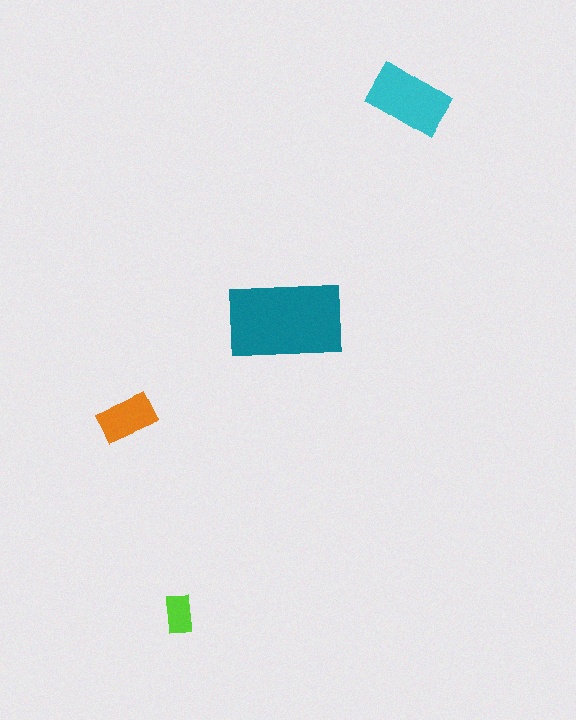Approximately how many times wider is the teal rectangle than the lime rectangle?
About 3 times wider.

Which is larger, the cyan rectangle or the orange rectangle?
The cyan one.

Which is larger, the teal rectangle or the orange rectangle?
The teal one.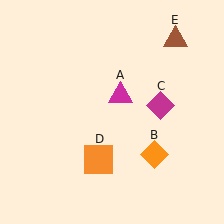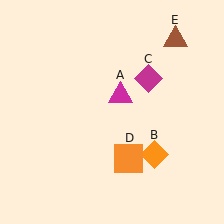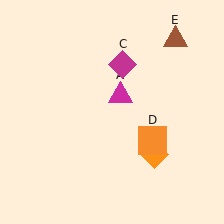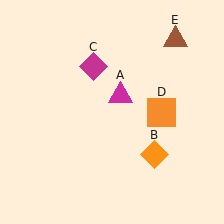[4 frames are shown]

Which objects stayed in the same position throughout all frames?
Magenta triangle (object A) and orange diamond (object B) and brown triangle (object E) remained stationary.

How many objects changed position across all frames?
2 objects changed position: magenta diamond (object C), orange square (object D).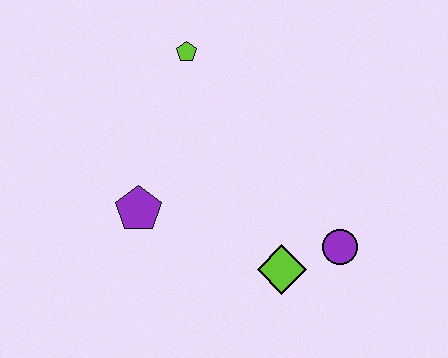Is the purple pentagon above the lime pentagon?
No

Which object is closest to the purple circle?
The lime diamond is closest to the purple circle.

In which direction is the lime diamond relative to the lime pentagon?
The lime diamond is below the lime pentagon.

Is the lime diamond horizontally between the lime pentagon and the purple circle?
Yes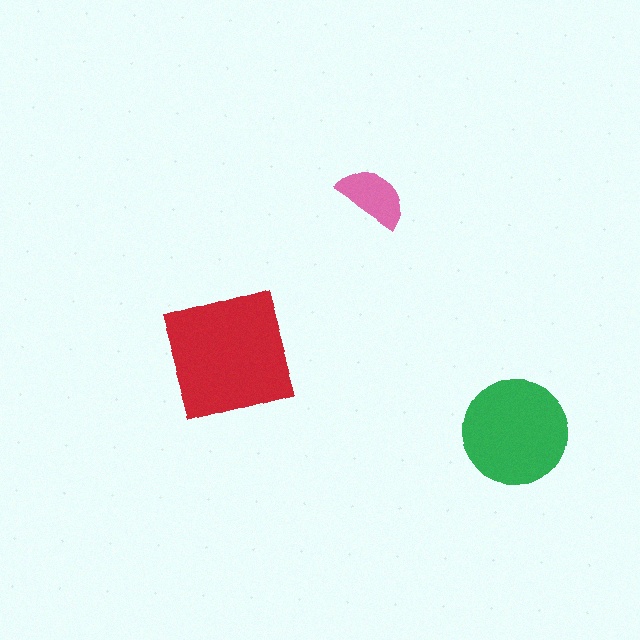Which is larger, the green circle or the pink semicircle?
The green circle.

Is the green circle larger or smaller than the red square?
Smaller.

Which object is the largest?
The red square.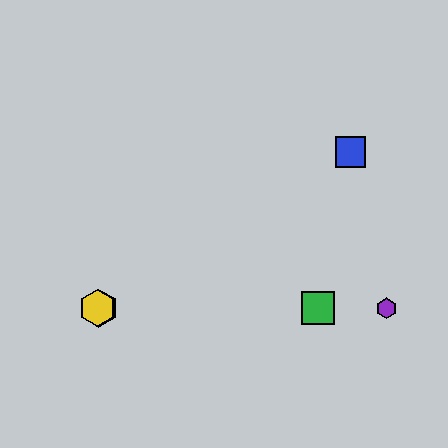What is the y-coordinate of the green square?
The green square is at y≈308.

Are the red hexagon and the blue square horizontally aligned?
No, the red hexagon is at y≈308 and the blue square is at y≈152.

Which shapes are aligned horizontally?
The red hexagon, the green square, the yellow hexagon, the purple hexagon are aligned horizontally.